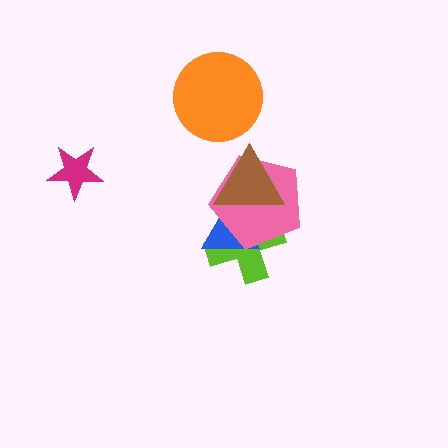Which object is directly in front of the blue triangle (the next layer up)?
The pink pentagon is directly in front of the blue triangle.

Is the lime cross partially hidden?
Yes, it is partially covered by another shape.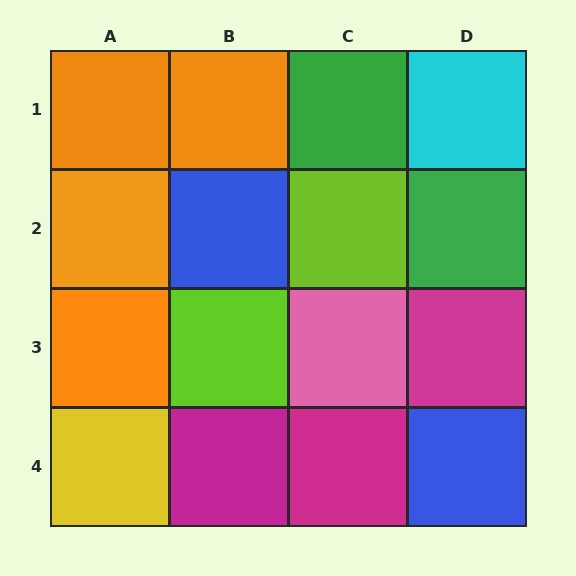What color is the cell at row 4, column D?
Blue.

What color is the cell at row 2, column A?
Orange.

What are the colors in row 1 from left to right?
Orange, orange, green, cyan.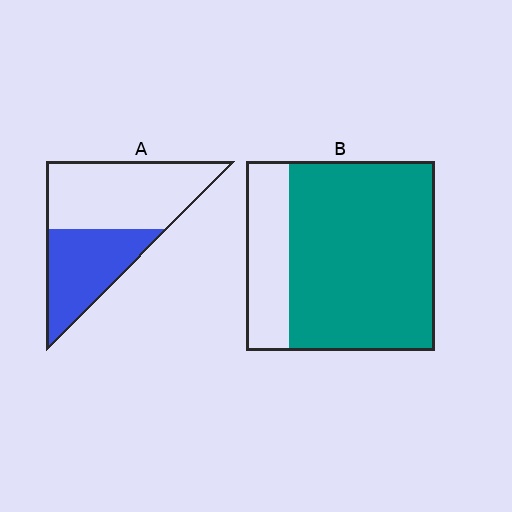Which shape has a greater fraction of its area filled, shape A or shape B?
Shape B.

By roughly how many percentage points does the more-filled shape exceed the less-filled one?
By roughly 35 percentage points (B over A).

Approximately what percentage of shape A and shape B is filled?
A is approximately 40% and B is approximately 75%.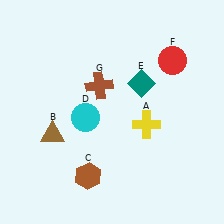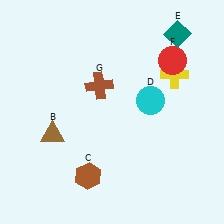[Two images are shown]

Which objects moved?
The objects that moved are: the yellow cross (A), the cyan circle (D), the teal diamond (E).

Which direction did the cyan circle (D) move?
The cyan circle (D) moved right.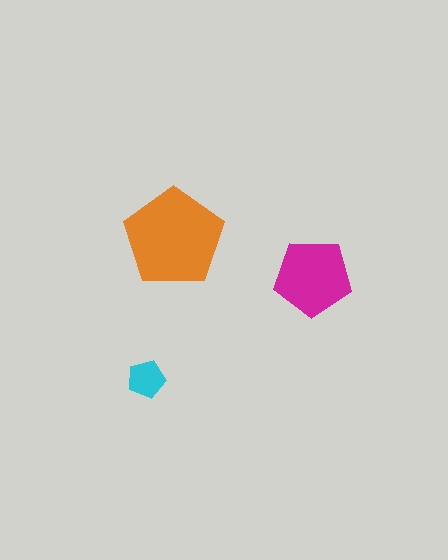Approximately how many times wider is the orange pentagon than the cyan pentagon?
About 2.5 times wider.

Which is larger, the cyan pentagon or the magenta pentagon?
The magenta one.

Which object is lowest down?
The cyan pentagon is bottommost.